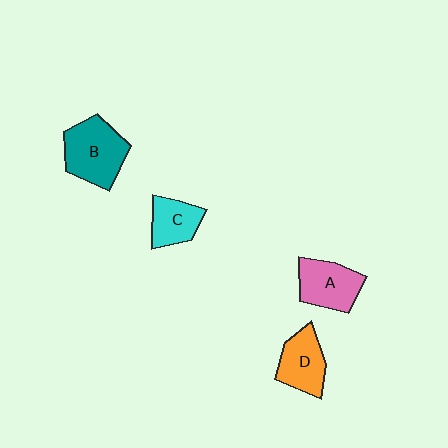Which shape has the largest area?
Shape B (teal).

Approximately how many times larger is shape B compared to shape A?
Approximately 1.3 times.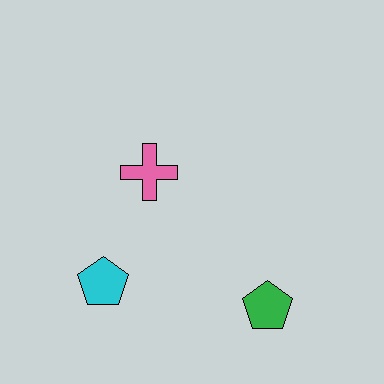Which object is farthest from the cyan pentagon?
The green pentagon is farthest from the cyan pentagon.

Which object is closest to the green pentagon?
The cyan pentagon is closest to the green pentagon.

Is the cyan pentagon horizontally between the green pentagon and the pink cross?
No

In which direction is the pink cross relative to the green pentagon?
The pink cross is above the green pentagon.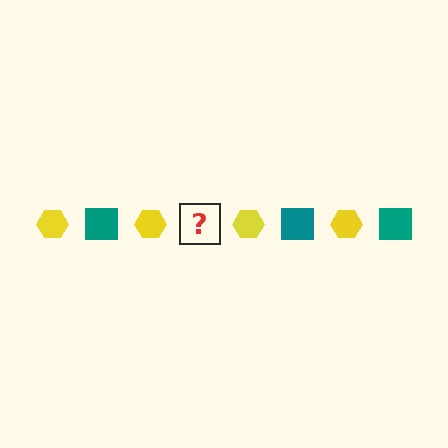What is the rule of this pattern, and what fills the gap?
The rule is that the pattern alternates between yellow hexagon and teal square. The gap should be filled with a teal square.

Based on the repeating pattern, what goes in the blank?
The blank should be a teal square.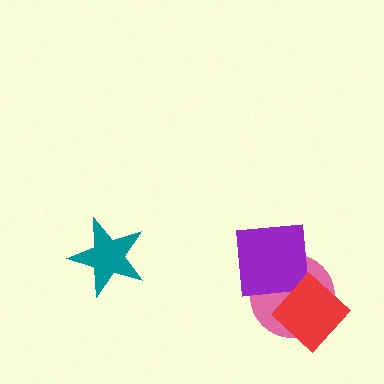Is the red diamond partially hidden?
No, no other shape covers it.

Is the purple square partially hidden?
Yes, it is partially covered by another shape.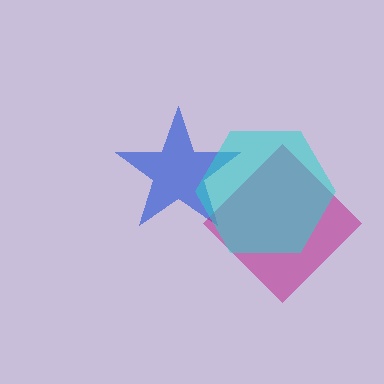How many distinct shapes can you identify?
There are 3 distinct shapes: a blue star, a magenta diamond, a cyan hexagon.